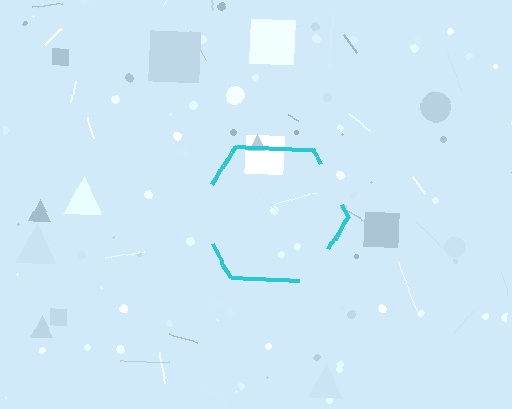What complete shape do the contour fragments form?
The contour fragments form a hexagon.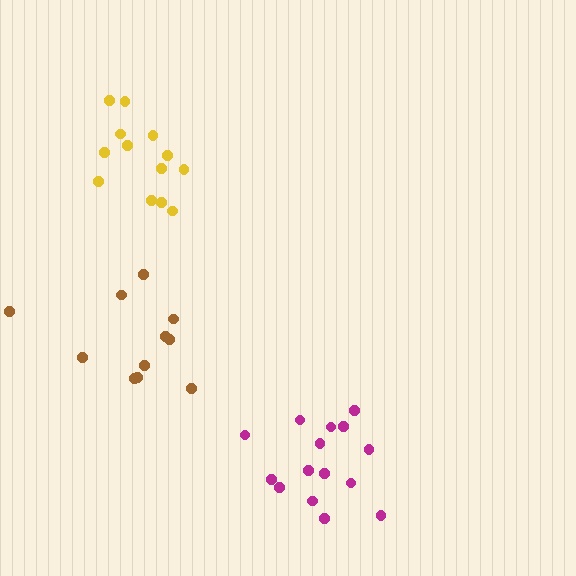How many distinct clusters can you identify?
There are 3 distinct clusters.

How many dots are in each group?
Group 1: 13 dots, Group 2: 11 dots, Group 3: 15 dots (39 total).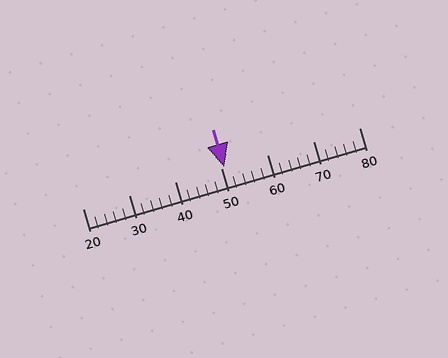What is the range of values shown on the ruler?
The ruler shows values from 20 to 80.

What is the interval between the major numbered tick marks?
The major tick marks are spaced 10 units apart.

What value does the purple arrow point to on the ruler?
The purple arrow points to approximately 51.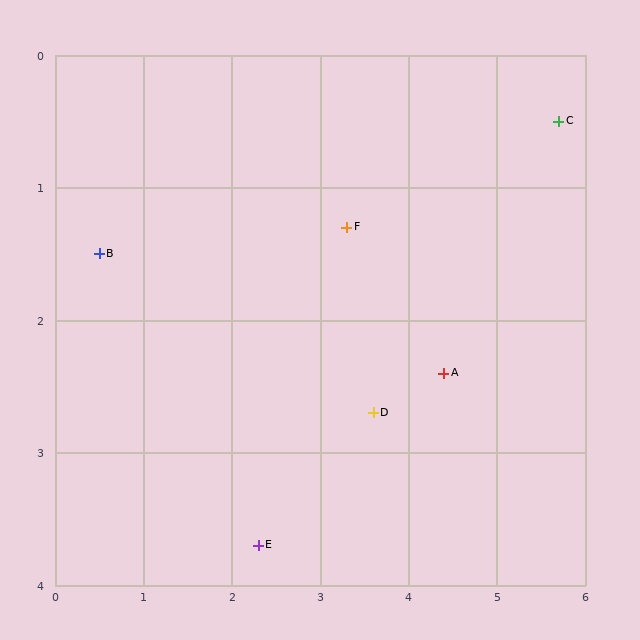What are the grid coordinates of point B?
Point B is at approximately (0.5, 1.5).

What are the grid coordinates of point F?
Point F is at approximately (3.3, 1.3).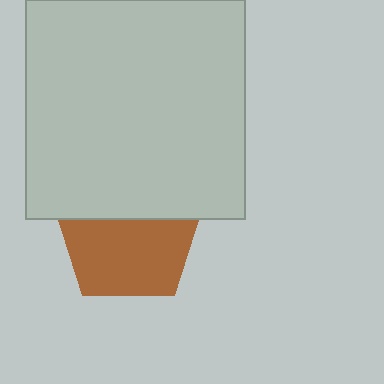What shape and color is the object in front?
The object in front is a light gray square.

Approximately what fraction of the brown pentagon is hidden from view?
Roughly 39% of the brown pentagon is hidden behind the light gray square.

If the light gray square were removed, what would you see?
You would see the complete brown pentagon.